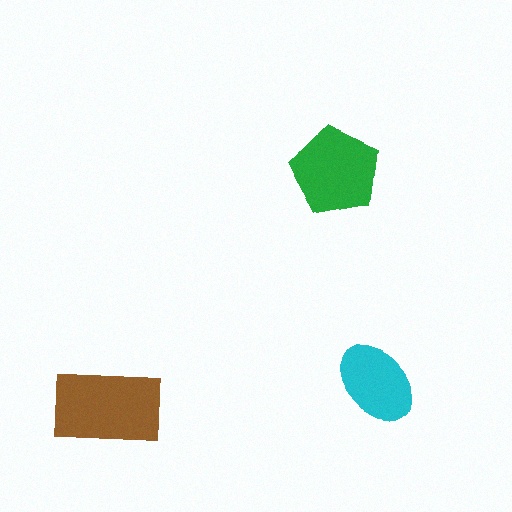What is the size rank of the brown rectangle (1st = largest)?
1st.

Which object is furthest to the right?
The cyan ellipse is rightmost.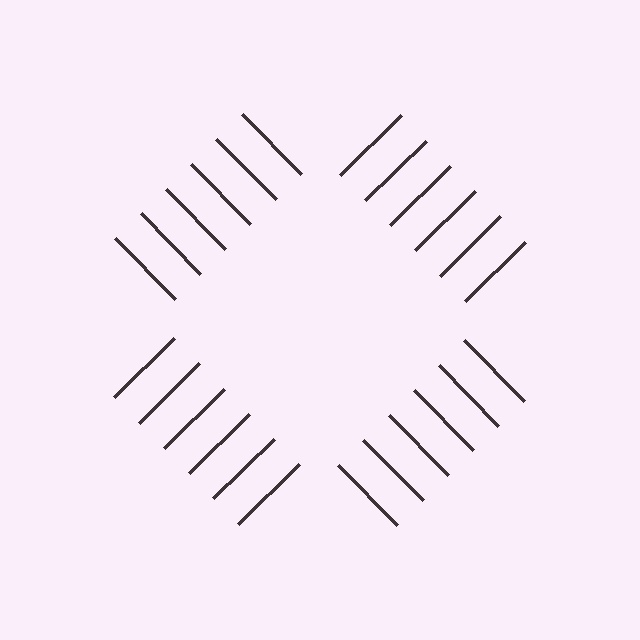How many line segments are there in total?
24 — 6 along each of the 4 edges.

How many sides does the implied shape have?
4 sides — the line-ends trace a square.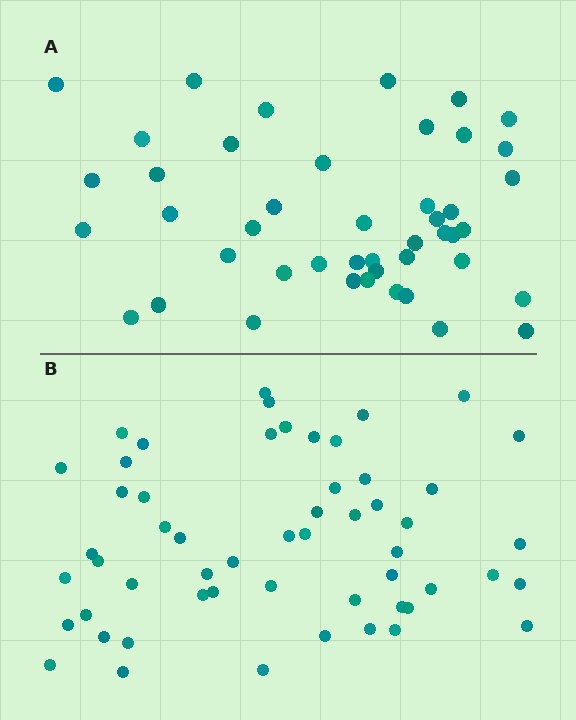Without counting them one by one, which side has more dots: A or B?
Region B (the bottom region) has more dots.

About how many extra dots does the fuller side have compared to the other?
Region B has roughly 10 or so more dots than region A.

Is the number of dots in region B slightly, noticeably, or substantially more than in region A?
Region B has only slightly more — the two regions are fairly close. The ratio is roughly 1.2 to 1.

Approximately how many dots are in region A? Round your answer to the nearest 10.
About 40 dots. (The exact count is 45, which rounds to 40.)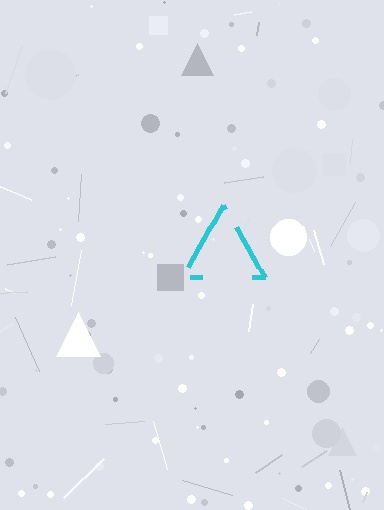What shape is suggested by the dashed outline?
The dashed outline suggests a triangle.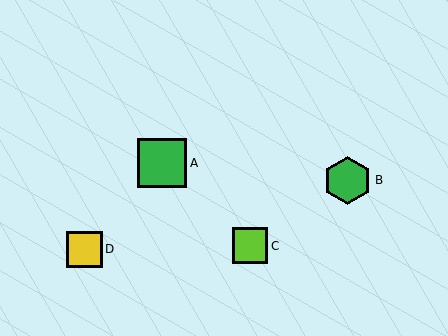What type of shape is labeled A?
Shape A is a green square.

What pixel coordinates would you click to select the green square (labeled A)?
Click at (162, 163) to select the green square A.